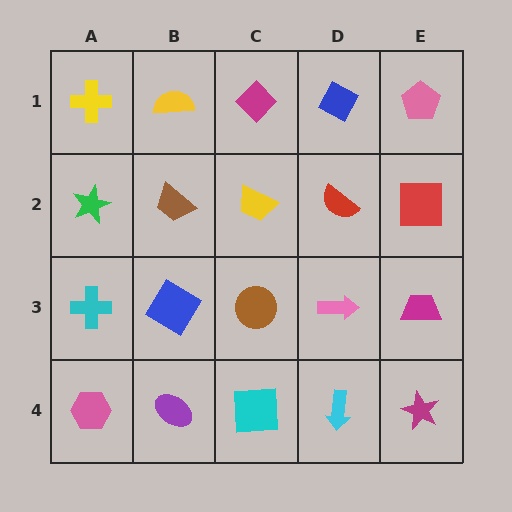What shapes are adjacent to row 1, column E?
A red square (row 2, column E), a blue diamond (row 1, column D).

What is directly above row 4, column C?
A brown circle.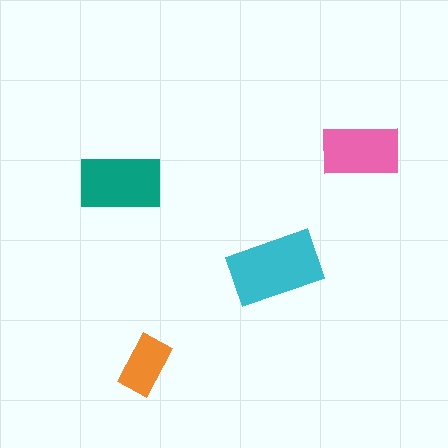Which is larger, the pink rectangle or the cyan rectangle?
The cyan one.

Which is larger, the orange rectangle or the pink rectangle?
The pink one.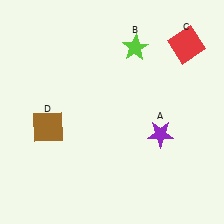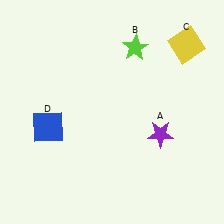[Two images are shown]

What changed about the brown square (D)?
In Image 1, D is brown. In Image 2, it changed to blue.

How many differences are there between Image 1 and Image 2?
There are 2 differences between the two images.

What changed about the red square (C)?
In Image 1, C is red. In Image 2, it changed to yellow.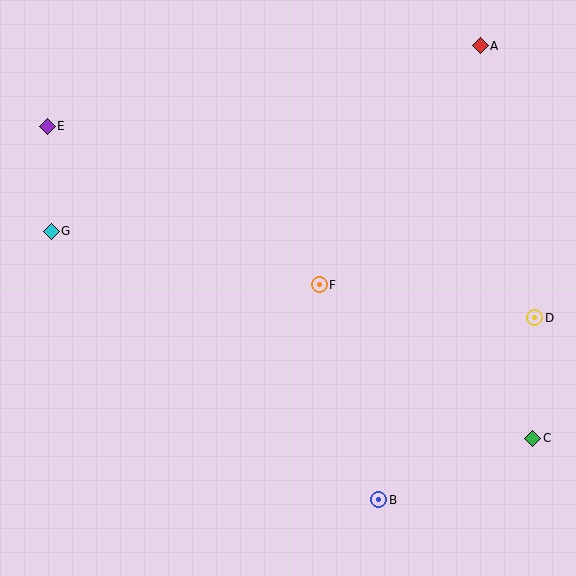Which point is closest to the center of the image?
Point F at (319, 285) is closest to the center.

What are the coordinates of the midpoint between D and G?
The midpoint between D and G is at (293, 275).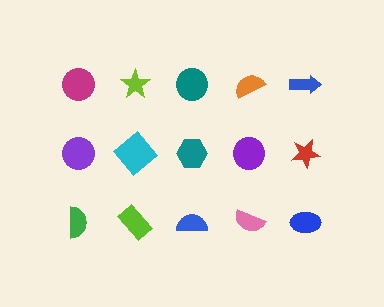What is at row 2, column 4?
A purple circle.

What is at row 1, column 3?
A teal circle.